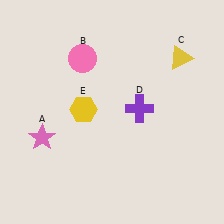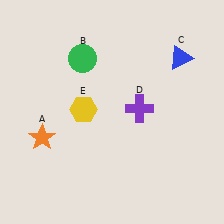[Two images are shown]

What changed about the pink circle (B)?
In Image 1, B is pink. In Image 2, it changed to green.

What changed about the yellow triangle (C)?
In Image 1, C is yellow. In Image 2, it changed to blue.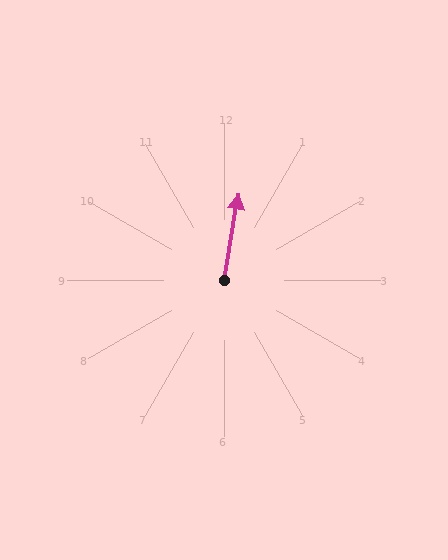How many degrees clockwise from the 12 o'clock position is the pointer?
Approximately 9 degrees.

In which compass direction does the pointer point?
North.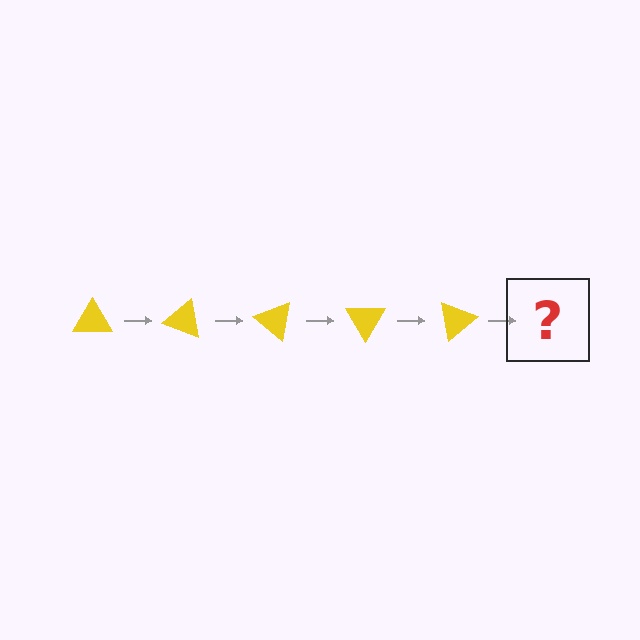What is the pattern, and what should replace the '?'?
The pattern is that the triangle rotates 20 degrees each step. The '?' should be a yellow triangle rotated 100 degrees.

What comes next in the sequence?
The next element should be a yellow triangle rotated 100 degrees.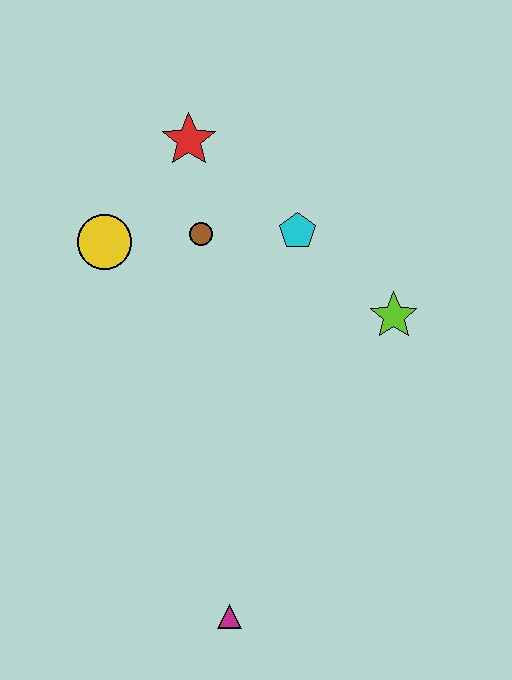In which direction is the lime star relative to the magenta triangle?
The lime star is above the magenta triangle.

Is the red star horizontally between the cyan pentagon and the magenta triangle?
No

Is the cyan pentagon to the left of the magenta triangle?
No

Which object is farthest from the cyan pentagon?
The magenta triangle is farthest from the cyan pentagon.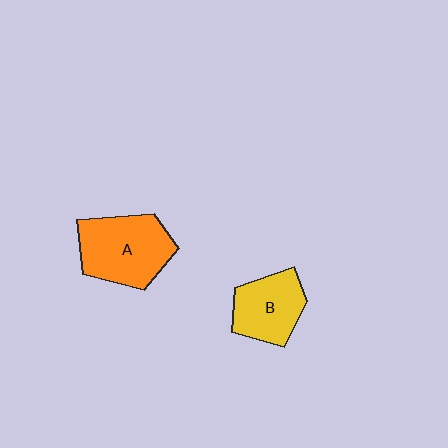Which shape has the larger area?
Shape A (orange).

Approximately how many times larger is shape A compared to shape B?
Approximately 1.4 times.